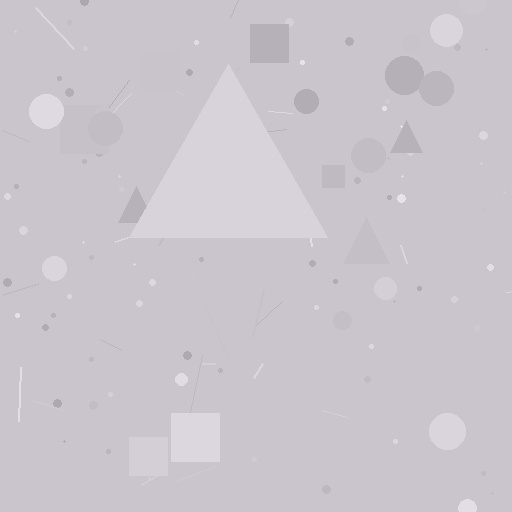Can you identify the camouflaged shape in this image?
The camouflaged shape is a triangle.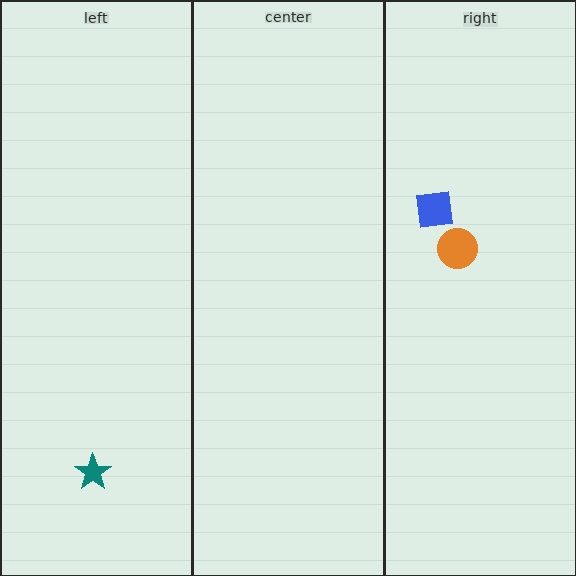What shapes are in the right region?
The orange circle, the blue square.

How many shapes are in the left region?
1.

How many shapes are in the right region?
2.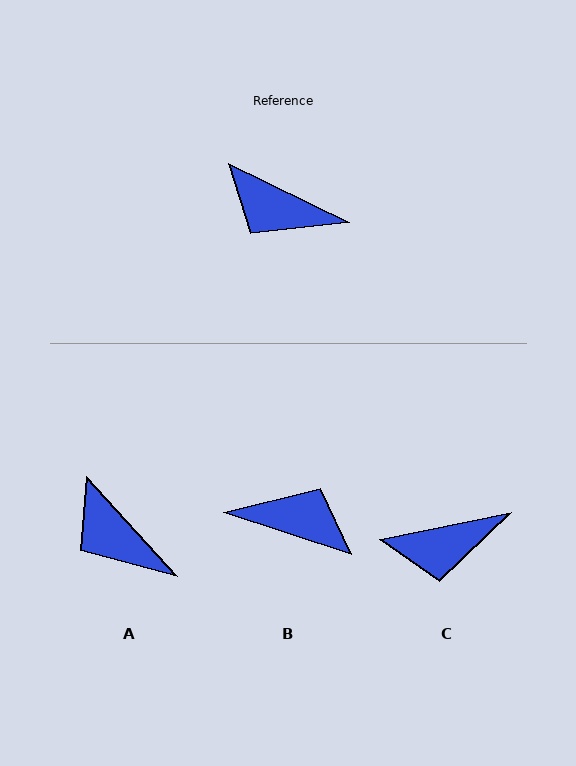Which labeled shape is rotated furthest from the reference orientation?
B, about 172 degrees away.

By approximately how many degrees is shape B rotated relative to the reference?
Approximately 172 degrees clockwise.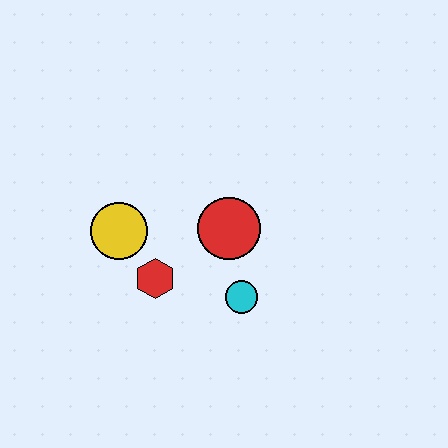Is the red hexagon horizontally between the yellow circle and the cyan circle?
Yes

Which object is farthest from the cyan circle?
The yellow circle is farthest from the cyan circle.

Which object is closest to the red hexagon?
The yellow circle is closest to the red hexagon.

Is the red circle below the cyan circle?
No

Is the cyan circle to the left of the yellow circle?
No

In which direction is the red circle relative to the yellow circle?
The red circle is to the right of the yellow circle.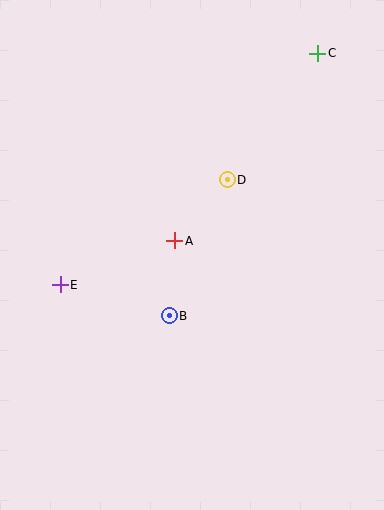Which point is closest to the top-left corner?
Point D is closest to the top-left corner.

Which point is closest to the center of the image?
Point A at (175, 241) is closest to the center.